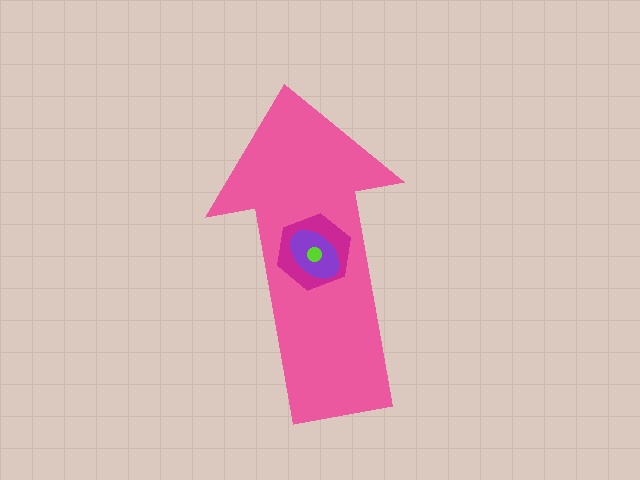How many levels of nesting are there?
4.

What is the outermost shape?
The pink arrow.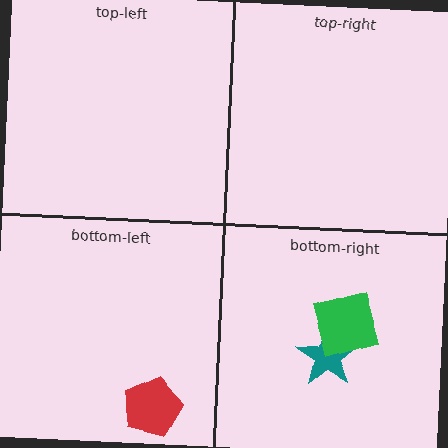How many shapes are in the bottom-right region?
2.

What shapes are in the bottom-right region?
The teal star, the green square.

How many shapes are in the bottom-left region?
1.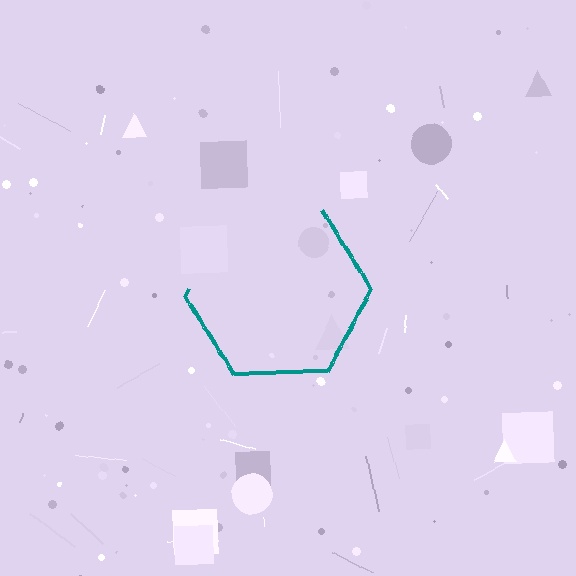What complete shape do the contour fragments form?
The contour fragments form a hexagon.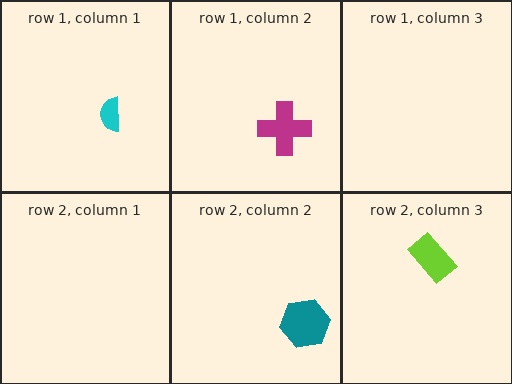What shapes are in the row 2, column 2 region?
The teal hexagon.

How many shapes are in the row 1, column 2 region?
1.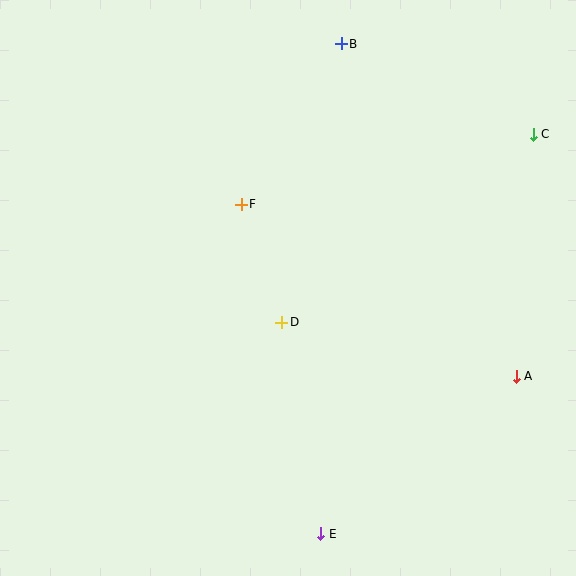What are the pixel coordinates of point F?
Point F is at (241, 204).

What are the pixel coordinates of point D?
Point D is at (282, 322).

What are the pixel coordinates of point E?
Point E is at (321, 534).